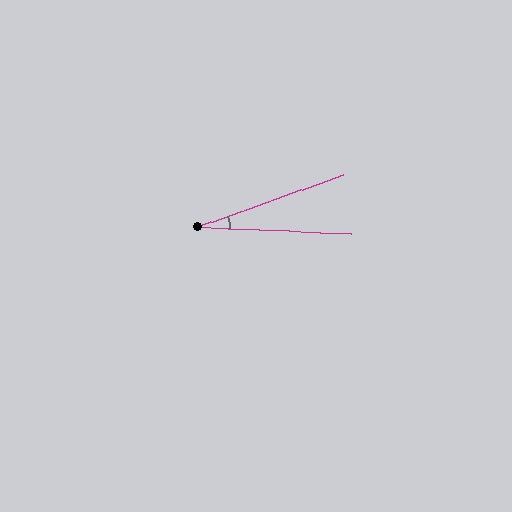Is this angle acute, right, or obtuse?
It is acute.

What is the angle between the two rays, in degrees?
Approximately 22 degrees.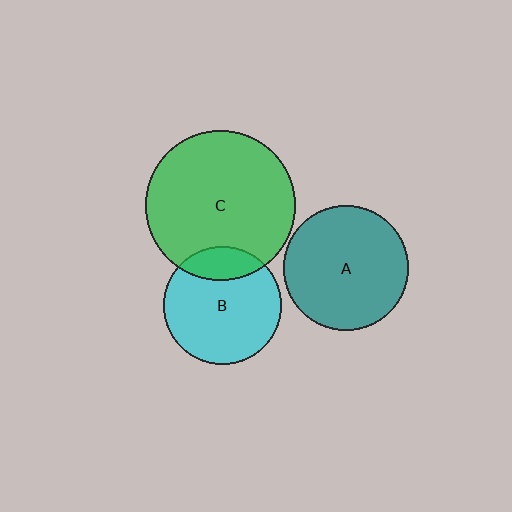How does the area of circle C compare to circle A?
Approximately 1.4 times.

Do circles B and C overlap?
Yes.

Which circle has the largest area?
Circle C (green).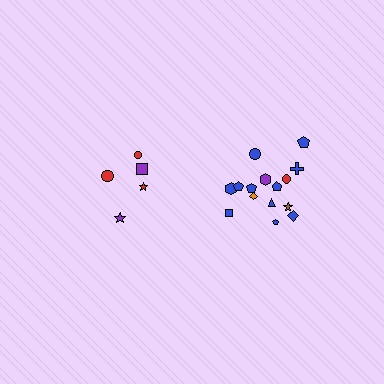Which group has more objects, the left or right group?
The right group.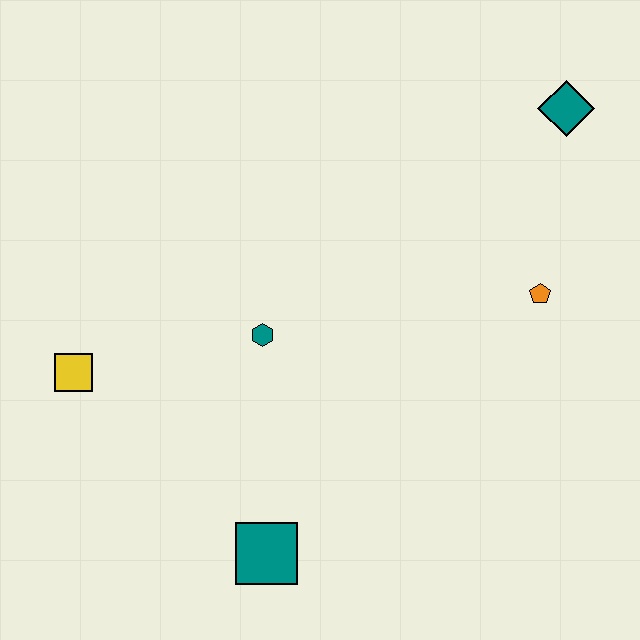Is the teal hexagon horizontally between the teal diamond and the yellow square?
Yes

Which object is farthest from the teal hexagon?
The teal diamond is farthest from the teal hexagon.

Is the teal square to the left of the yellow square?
No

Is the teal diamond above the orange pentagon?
Yes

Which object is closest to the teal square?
The teal hexagon is closest to the teal square.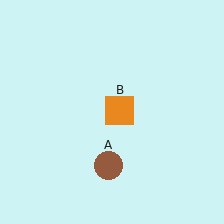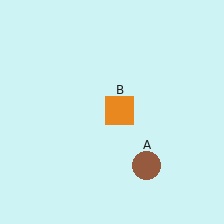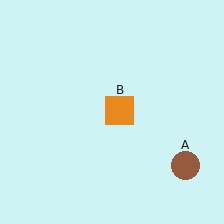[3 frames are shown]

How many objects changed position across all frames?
1 object changed position: brown circle (object A).